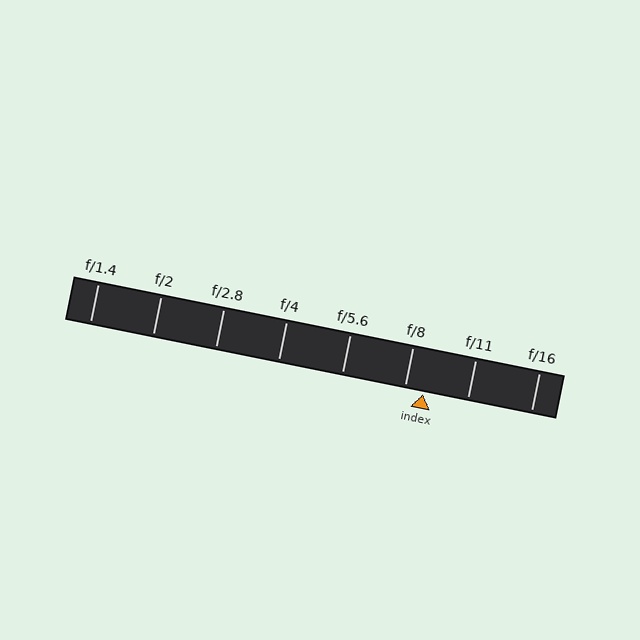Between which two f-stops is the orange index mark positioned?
The index mark is between f/8 and f/11.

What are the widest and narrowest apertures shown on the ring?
The widest aperture shown is f/1.4 and the narrowest is f/16.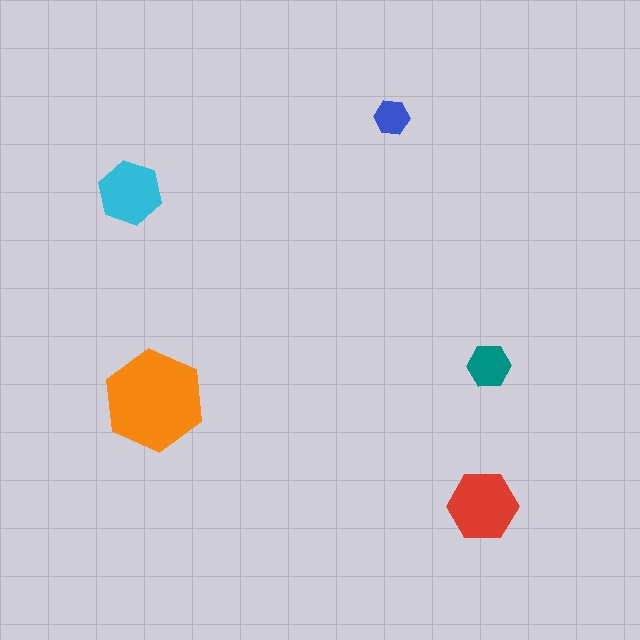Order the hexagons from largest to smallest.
the orange one, the red one, the cyan one, the teal one, the blue one.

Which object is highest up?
The blue hexagon is topmost.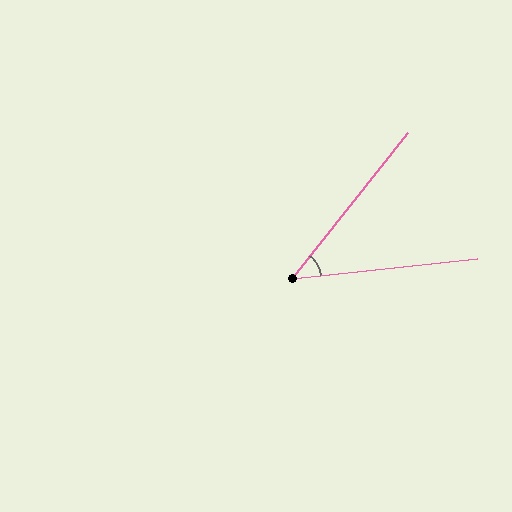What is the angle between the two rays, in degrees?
Approximately 45 degrees.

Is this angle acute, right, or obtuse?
It is acute.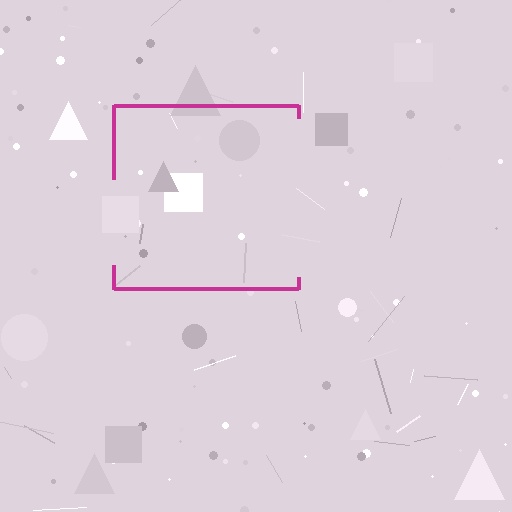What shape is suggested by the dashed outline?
The dashed outline suggests a square.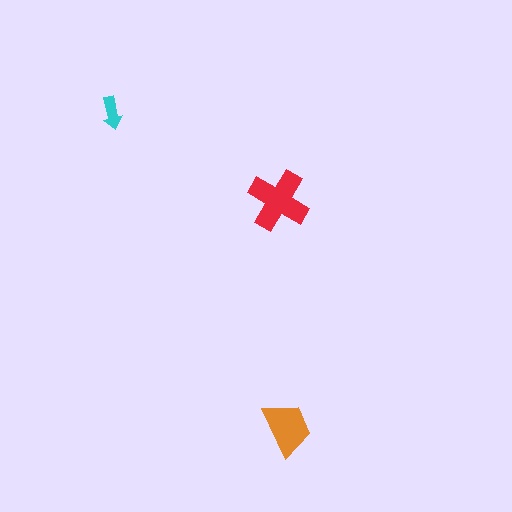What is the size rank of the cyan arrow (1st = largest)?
3rd.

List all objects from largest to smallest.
The red cross, the orange trapezoid, the cyan arrow.